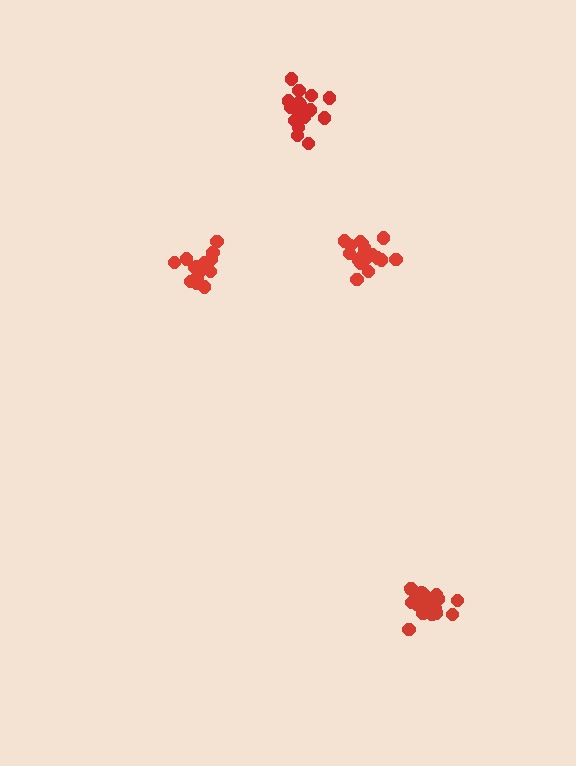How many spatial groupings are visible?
There are 4 spatial groupings.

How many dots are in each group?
Group 1: 16 dots, Group 2: 20 dots, Group 3: 17 dots, Group 4: 18 dots (71 total).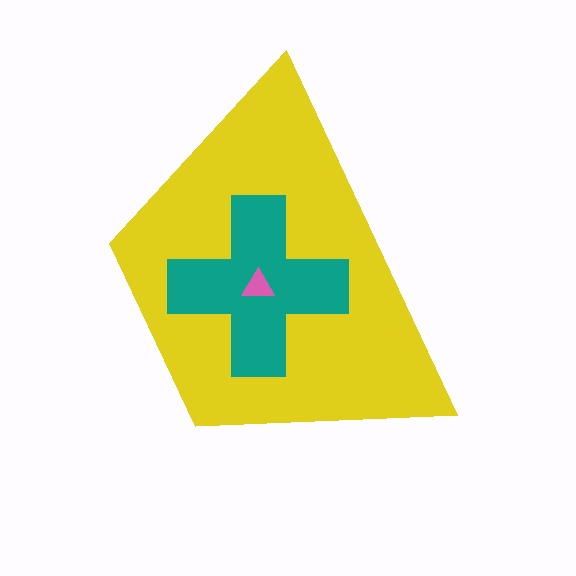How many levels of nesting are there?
3.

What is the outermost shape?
The yellow trapezoid.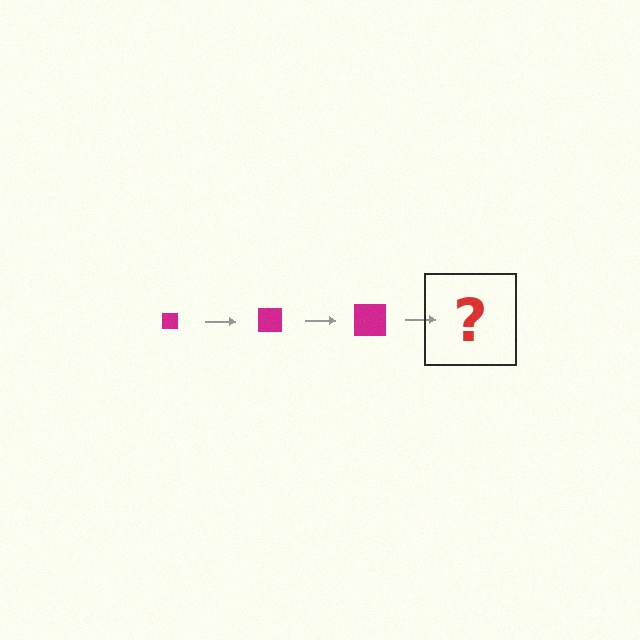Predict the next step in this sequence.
The next step is a magenta square, larger than the previous one.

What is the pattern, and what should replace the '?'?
The pattern is that the square gets progressively larger each step. The '?' should be a magenta square, larger than the previous one.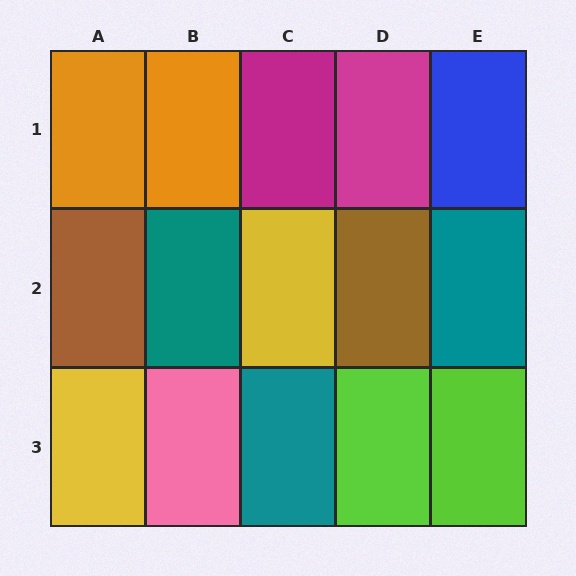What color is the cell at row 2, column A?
Brown.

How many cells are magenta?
2 cells are magenta.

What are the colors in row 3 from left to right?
Yellow, pink, teal, lime, lime.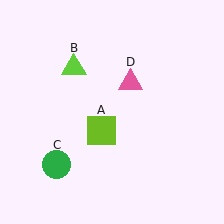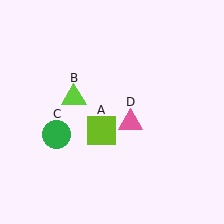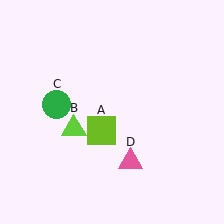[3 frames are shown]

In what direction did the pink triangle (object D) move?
The pink triangle (object D) moved down.